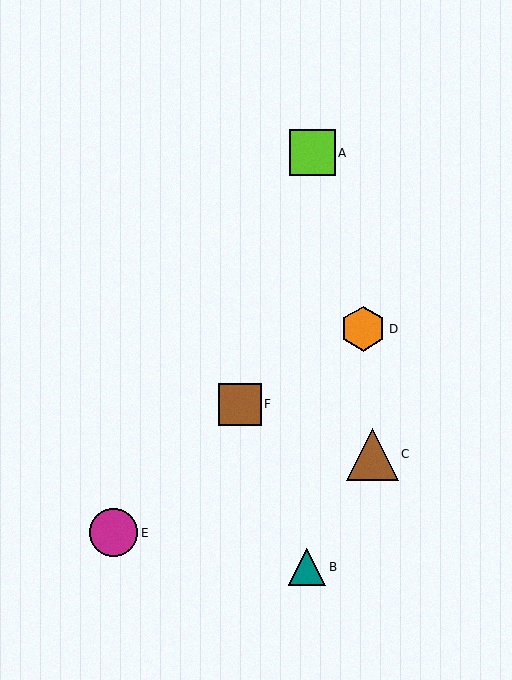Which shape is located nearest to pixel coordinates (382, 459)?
The brown triangle (labeled C) at (373, 454) is nearest to that location.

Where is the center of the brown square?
The center of the brown square is at (240, 404).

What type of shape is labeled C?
Shape C is a brown triangle.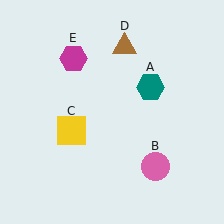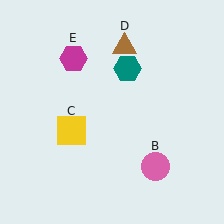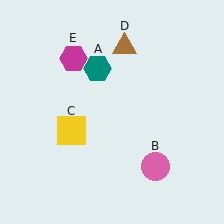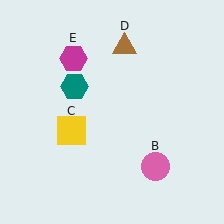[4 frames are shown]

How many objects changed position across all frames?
1 object changed position: teal hexagon (object A).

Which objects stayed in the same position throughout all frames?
Pink circle (object B) and yellow square (object C) and brown triangle (object D) and magenta hexagon (object E) remained stationary.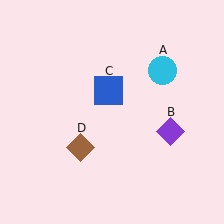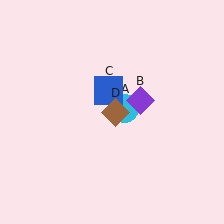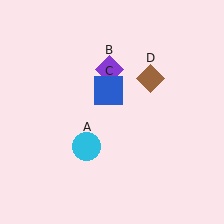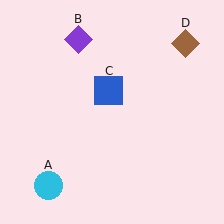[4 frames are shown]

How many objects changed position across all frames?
3 objects changed position: cyan circle (object A), purple diamond (object B), brown diamond (object D).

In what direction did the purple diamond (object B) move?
The purple diamond (object B) moved up and to the left.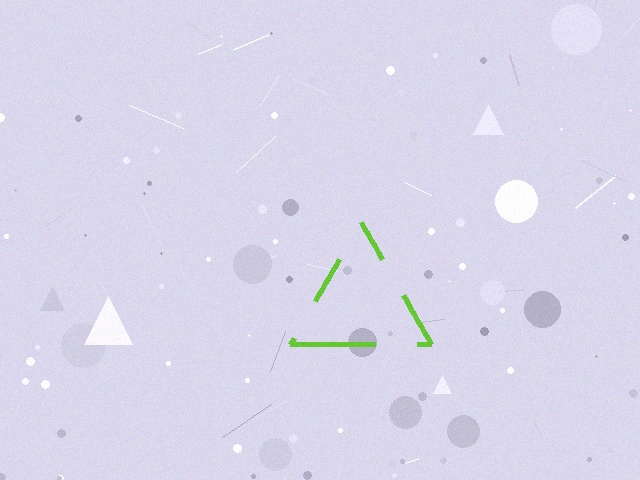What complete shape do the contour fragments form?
The contour fragments form a triangle.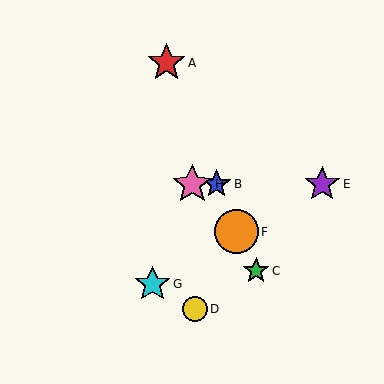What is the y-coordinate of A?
Object A is at y≈63.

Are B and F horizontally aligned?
No, B is at y≈184 and F is at y≈232.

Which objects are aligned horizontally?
Objects B, E, H are aligned horizontally.